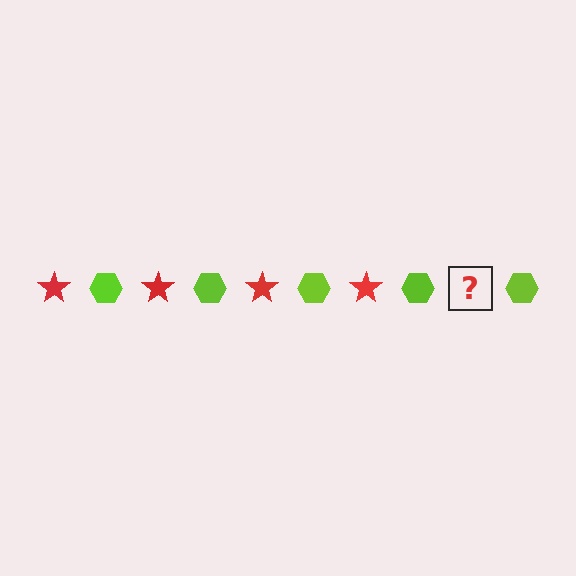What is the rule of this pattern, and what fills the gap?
The rule is that the pattern alternates between red star and lime hexagon. The gap should be filled with a red star.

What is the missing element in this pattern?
The missing element is a red star.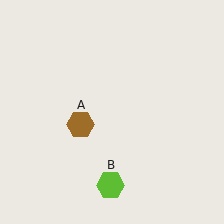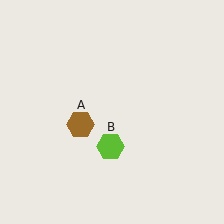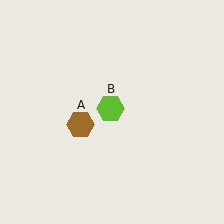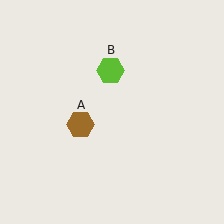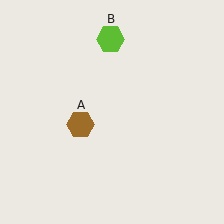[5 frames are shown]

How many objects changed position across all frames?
1 object changed position: lime hexagon (object B).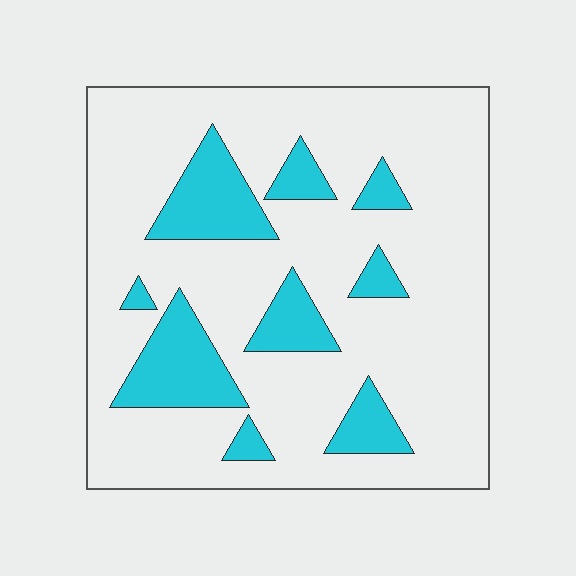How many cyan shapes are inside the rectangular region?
9.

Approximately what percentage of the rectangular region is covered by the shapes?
Approximately 20%.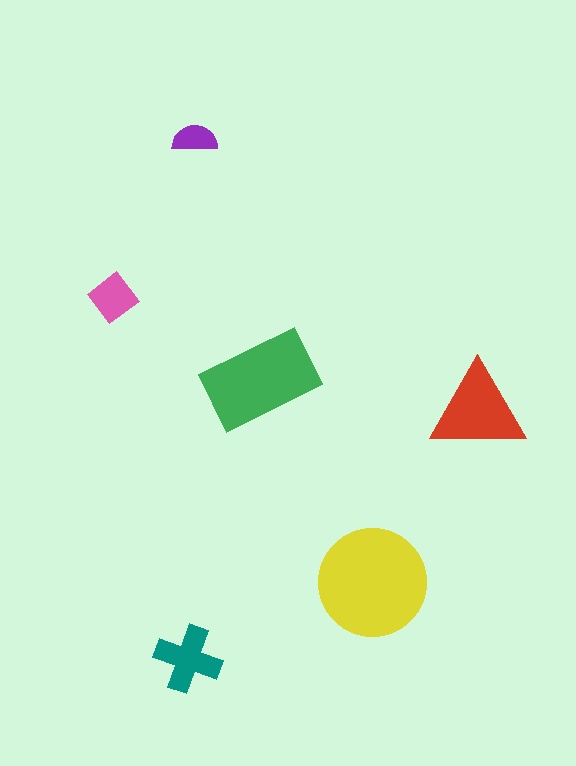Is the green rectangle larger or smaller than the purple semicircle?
Larger.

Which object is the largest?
The yellow circle.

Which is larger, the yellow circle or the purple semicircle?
The yellow circle.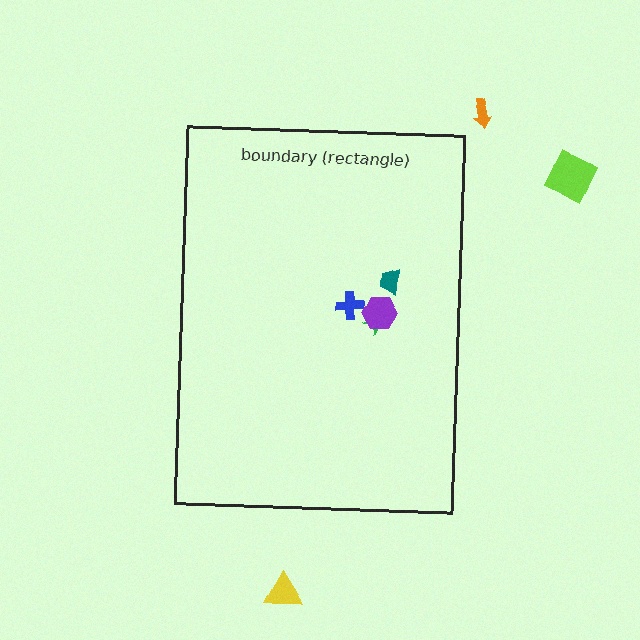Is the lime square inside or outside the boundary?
Outside.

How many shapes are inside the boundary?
4 inside, 3 outside.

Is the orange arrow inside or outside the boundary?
Outside.